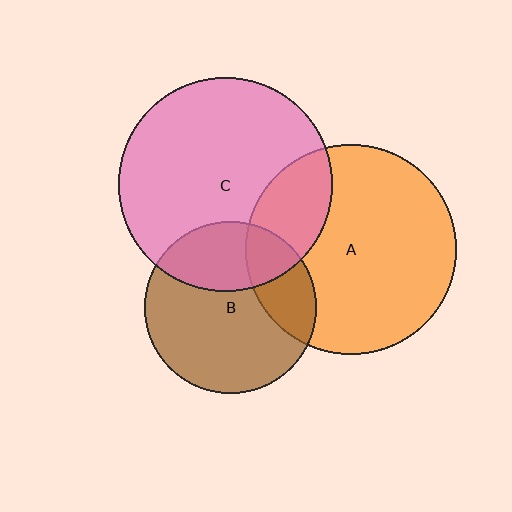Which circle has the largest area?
Circle C (pink).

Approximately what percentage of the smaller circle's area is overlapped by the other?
Approximately 25%.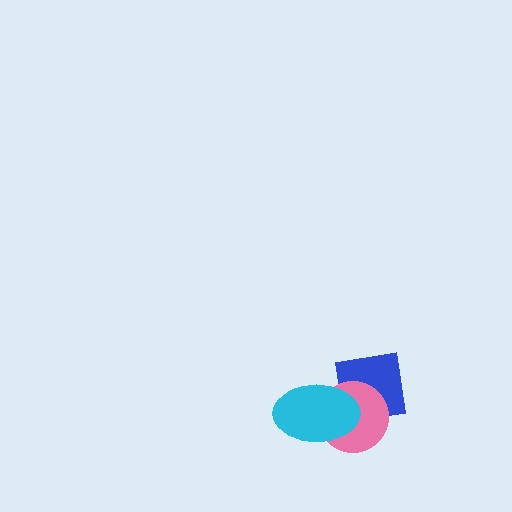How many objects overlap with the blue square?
2 objects overlap with the blue square.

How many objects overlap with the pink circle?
2 objects overlap with the pink circle.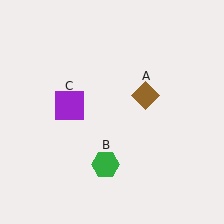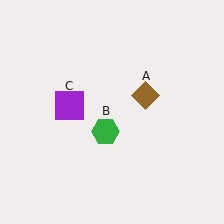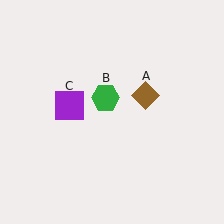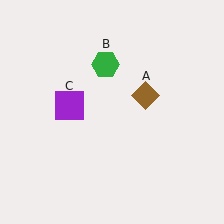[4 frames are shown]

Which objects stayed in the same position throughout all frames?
Brown diamond (object A) and purple square (object C) remained stationary.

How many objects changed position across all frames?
1 object changed position: green hexagon (object B).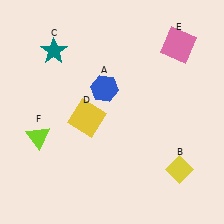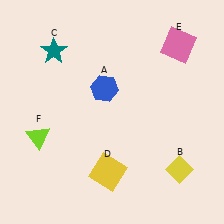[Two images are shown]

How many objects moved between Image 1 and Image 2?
1 object moved between the two images.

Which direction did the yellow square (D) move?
The yellow square (D) moved down.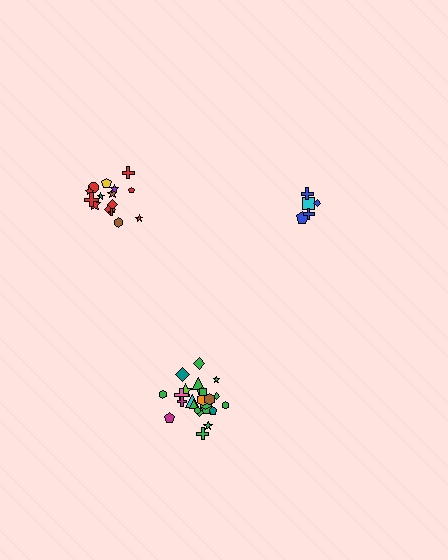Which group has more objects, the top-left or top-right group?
The top-left group.